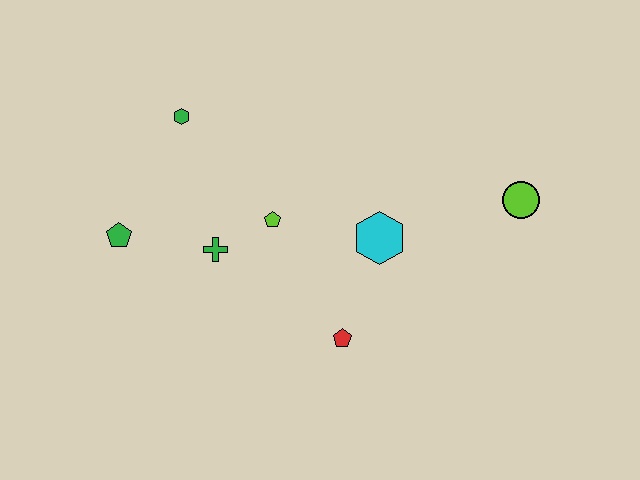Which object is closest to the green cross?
The lime pentagon is closest to the green cross.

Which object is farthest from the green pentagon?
The lime circle is farthest from the green pentagon.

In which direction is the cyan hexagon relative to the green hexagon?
The cyan hexagon is to the right of the green hexagon.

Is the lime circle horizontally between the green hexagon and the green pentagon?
No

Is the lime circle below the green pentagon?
No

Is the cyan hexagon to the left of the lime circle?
Yes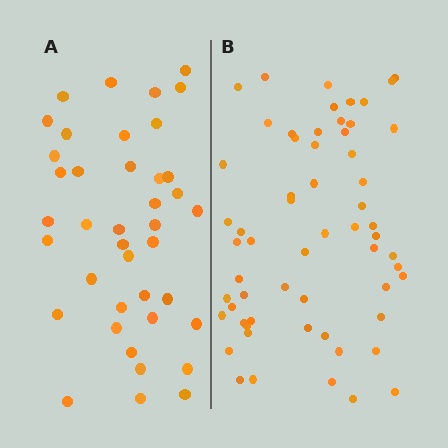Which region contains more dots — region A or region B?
Region B (the right region) has more dots.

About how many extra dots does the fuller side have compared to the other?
Region B has approximately 20 more dots than region A.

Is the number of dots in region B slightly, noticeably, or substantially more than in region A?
Region B has substantially more. The ratio is roughly 1.5 to 1.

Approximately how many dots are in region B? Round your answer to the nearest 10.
About 60 dots.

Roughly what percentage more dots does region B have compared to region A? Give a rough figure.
About 50% more.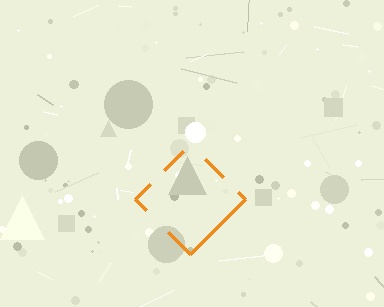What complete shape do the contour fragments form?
The contour fragments form a diamond.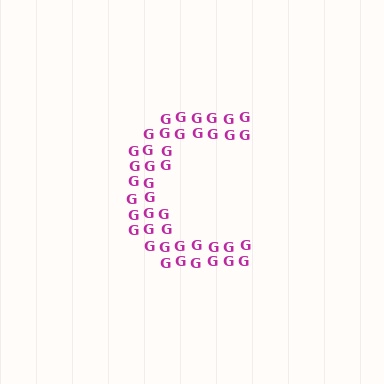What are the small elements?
The small elements are letter G's.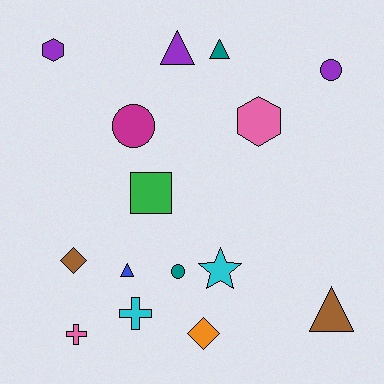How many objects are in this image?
There are 15 objects.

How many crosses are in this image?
There are 2 crosses.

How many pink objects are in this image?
There are 2 pink objects.